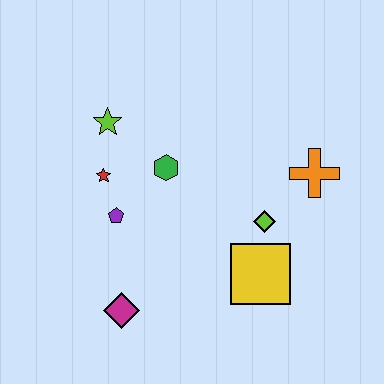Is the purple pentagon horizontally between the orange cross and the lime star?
Yes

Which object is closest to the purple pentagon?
The red star is closest to the purple pentagon.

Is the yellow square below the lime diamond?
Yes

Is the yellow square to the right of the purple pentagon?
Yes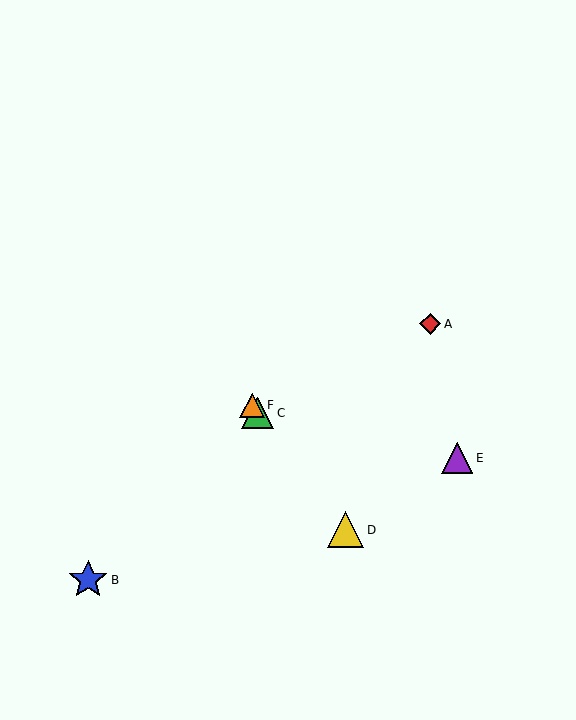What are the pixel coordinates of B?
Object B is at (88, 580).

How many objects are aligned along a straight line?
3 objects (C, D, F) are aligned along a straight line.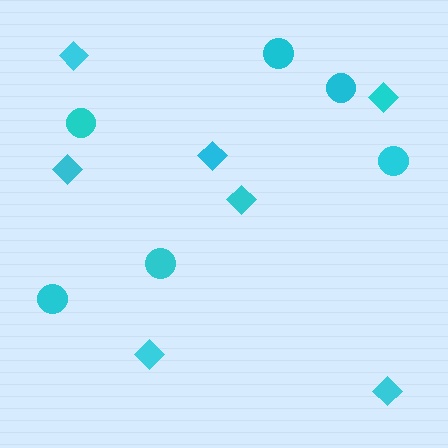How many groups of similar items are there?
There are 2 groups: one group of circles (6) and one group of diamonds (7).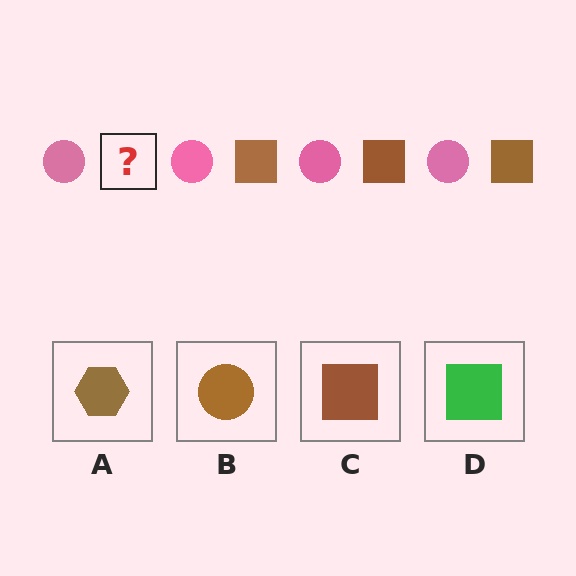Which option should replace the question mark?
Option C.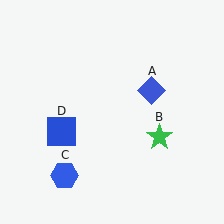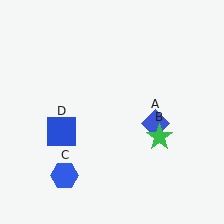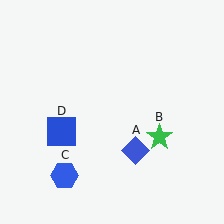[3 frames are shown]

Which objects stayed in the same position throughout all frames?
Green star (object B) and blue hexagon (object C) and blue square (object D) remained stationary.